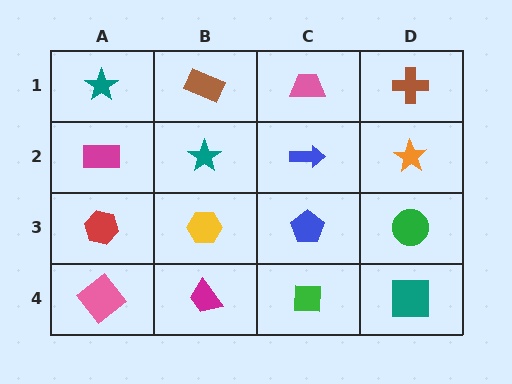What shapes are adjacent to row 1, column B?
A teal star (row 2, column B), a teal star (row 1, column A), a pink trapezoid (row 1, column C).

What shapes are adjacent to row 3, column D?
An orange star (row 2, column D), a teal square (row 4, column D), a blue pentagon (row 3, column C).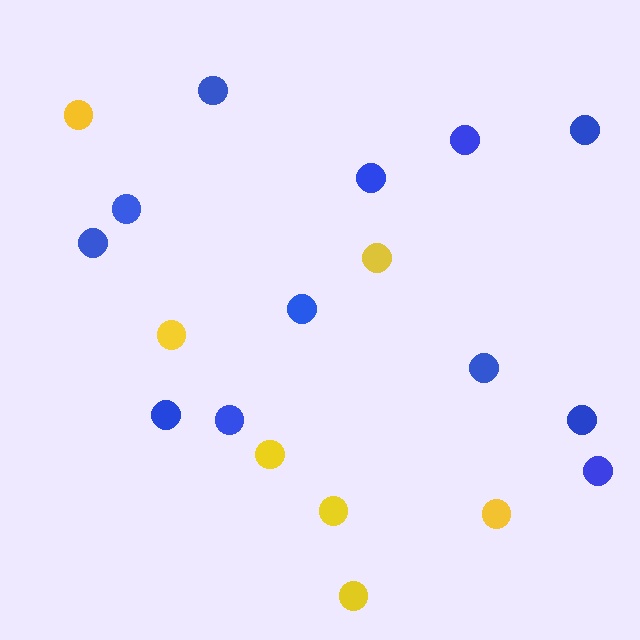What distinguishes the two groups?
There are 2 groups: one group of blue circles (12) and one group of yellow circles (7).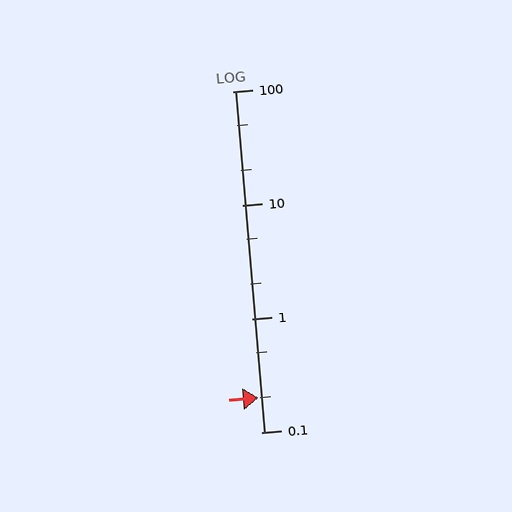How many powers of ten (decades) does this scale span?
The scale spans 3 decades, from 0.1 to 100.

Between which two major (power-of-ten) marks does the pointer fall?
The pointer is between 0.1 and 1.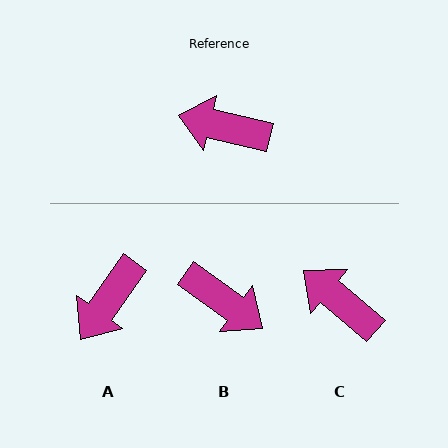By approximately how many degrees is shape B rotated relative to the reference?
Approximately 158 degrees counter-clockwise.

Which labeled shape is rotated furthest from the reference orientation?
B, about 158 degrees away.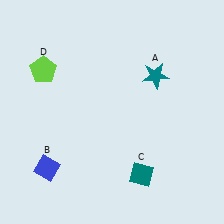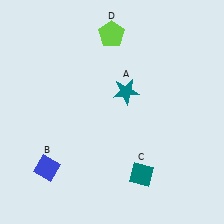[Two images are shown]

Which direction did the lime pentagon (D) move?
The lime pentagon (D) moved right.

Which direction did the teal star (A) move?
The teal star (A) moved left.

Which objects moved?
The objects that moved are: the teal star (A), the lime pentagon (D).